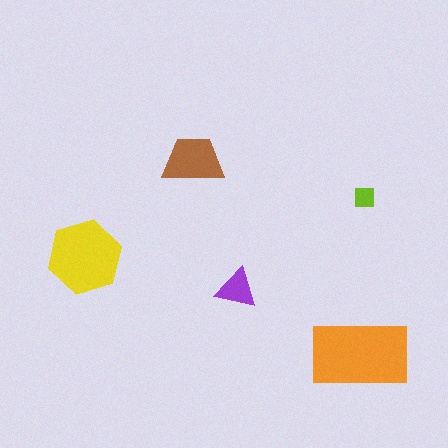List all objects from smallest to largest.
The lime square, the purple triangle, the brown trapezoid, the yellow hexagon, the orange rectangle.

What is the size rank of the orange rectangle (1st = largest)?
1st.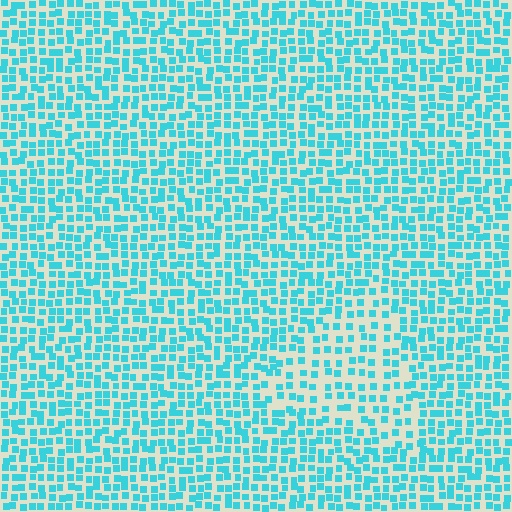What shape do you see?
I see a triangle.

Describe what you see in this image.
The image contains small cyan elements arranged at two different densities. A triangle-shaped region is visible where the elements are less densely packed than the surrounding area.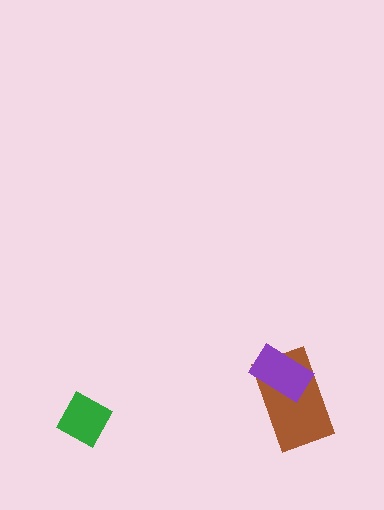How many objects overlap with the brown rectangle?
1 object overlaps with the brown rectangle.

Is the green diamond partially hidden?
No, no other shape covers it.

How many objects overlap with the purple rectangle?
1 object overlaps with the purple rectangle.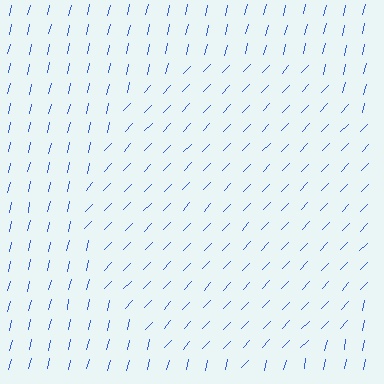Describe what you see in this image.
The image is filled with small blue line segments. A circle region in the image has lines oriented differently from the surrounding lines, creating a visible texture boundary.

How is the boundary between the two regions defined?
The boundary is defined purely by a change in line orientation (approximately 30 degrees difference). All lines are the same color and thickness.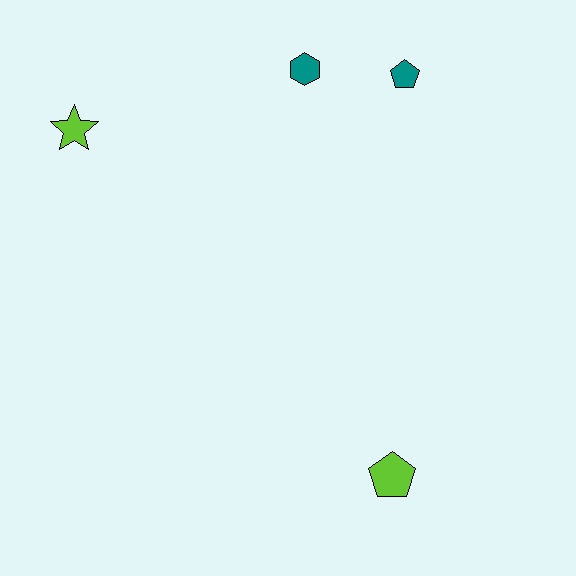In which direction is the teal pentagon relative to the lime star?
The teal pentagon is to the right of the lime star.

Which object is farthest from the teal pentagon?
The lime pentagon is farthest from the teal pentagon.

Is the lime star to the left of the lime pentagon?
Yes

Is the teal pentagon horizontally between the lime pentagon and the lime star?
No